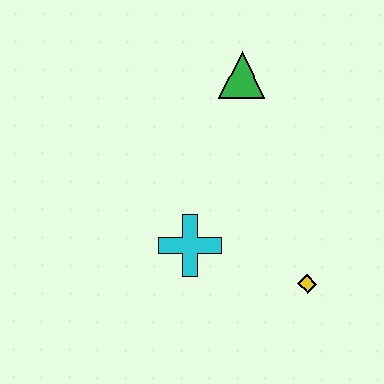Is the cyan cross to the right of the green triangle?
No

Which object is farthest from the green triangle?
The yellow diamond is farthest from the green triangle.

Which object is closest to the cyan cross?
The yellow diamond is closest to the cyan cross.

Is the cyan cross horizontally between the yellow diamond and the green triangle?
No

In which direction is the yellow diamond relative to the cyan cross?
The yellow diamond is to the right of the cyan cross.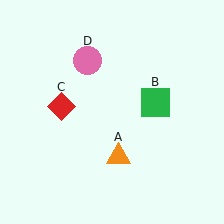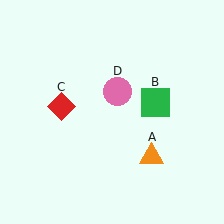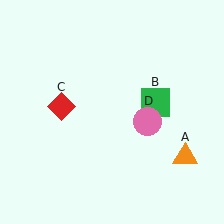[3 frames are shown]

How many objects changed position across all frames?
2 objects changed position: orange triangle (object A), pink circle (object D).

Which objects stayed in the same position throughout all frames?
Green square (object B) and red diamond (object C) remained stationary.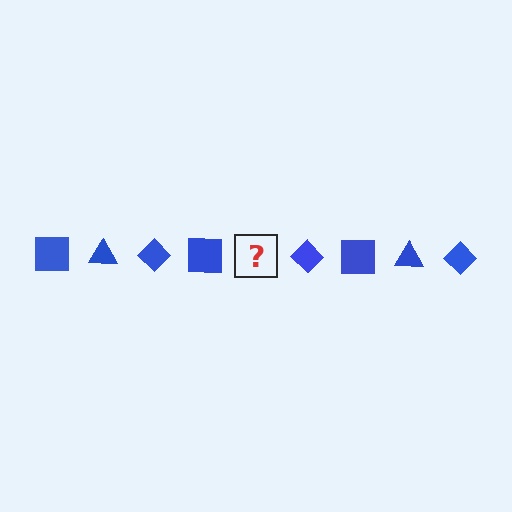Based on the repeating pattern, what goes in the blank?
The blank should be a blue triangle.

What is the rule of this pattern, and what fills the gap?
The rule is that the pattern cycles through square, triangle, diamond shapes in blue. The gap should be filled with a blue triangle.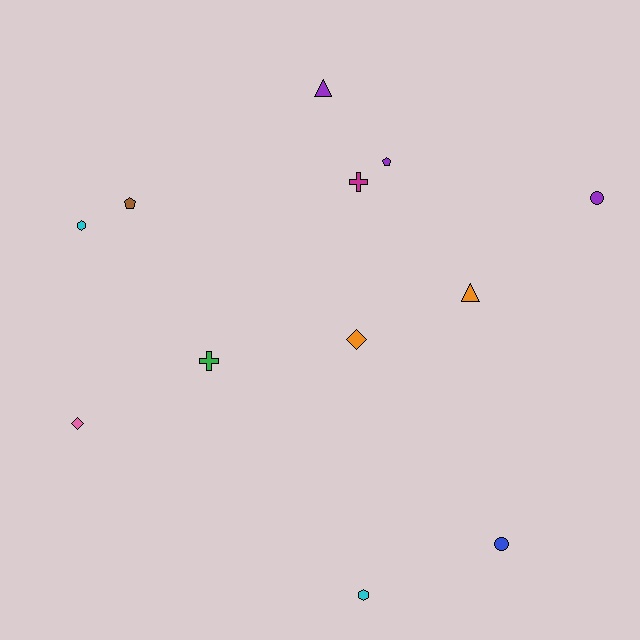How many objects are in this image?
There are 12 objects.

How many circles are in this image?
There are 2 circles.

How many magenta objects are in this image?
There is 1 magenta object.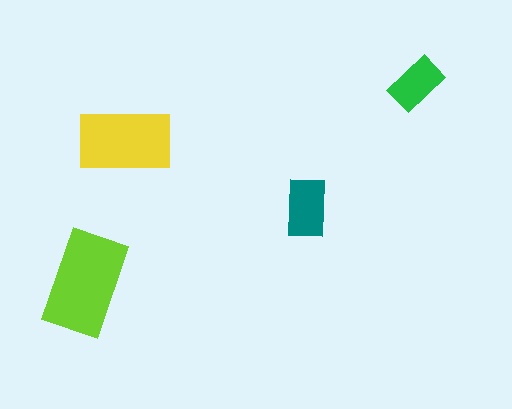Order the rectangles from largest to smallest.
the lime one, the yellow one, the teal one, the green one.